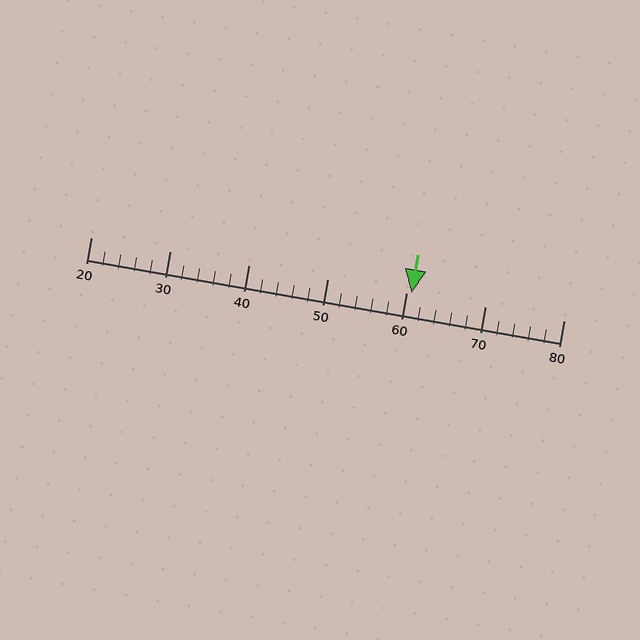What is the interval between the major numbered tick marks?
The major tick marks are spaced 10 units apart.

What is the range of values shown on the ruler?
The ruler shows values from 20 to 80.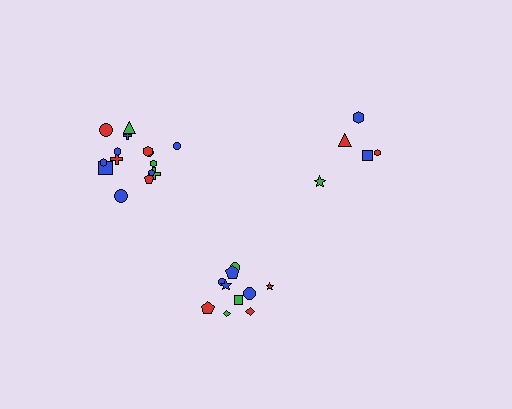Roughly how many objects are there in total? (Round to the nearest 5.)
Roughly 30 objects in total.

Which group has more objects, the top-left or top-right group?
The top-left group.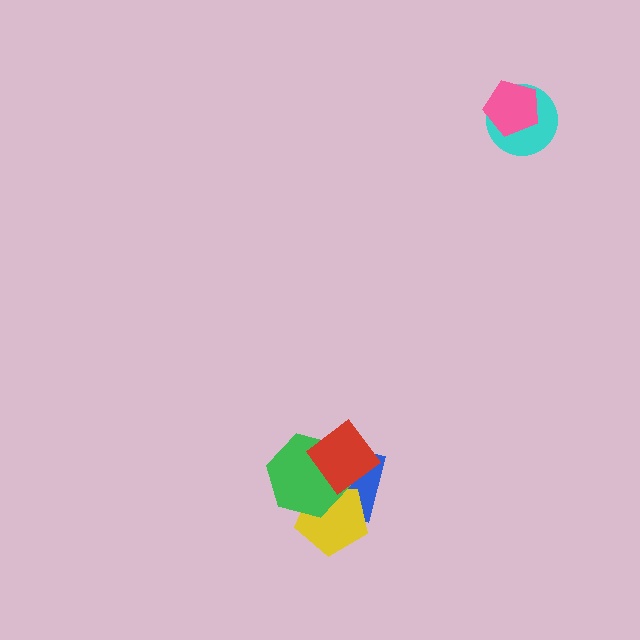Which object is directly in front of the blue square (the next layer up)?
The yellow pentagon is directly in front of the blue square.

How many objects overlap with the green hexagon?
3 objects overlap with the green hexagon.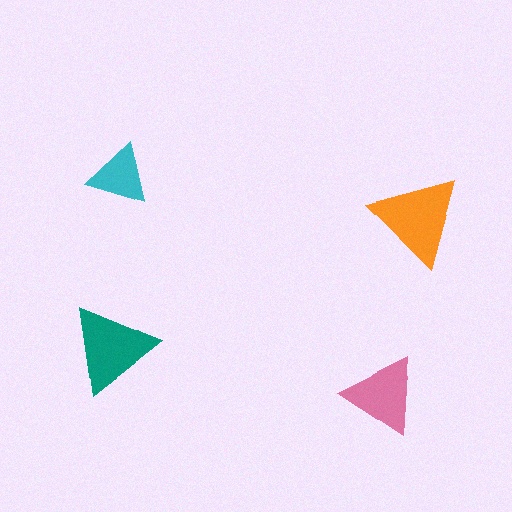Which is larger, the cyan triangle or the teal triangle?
The teal one.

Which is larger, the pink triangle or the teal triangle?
The teal one.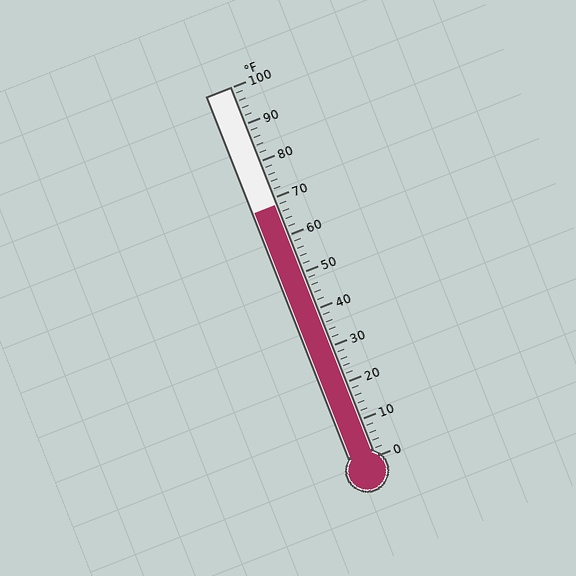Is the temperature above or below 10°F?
The temperature is above 10°F.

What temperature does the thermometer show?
The thermometer shows approximately 68°F.